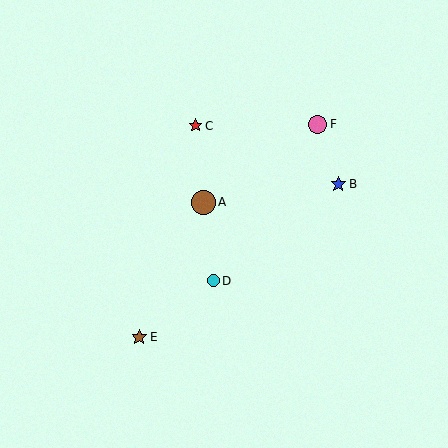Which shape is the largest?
The brown circle (labeled A) is the largest.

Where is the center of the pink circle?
The center of the pink circle is at (318, 124).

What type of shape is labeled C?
Shape C is a red star.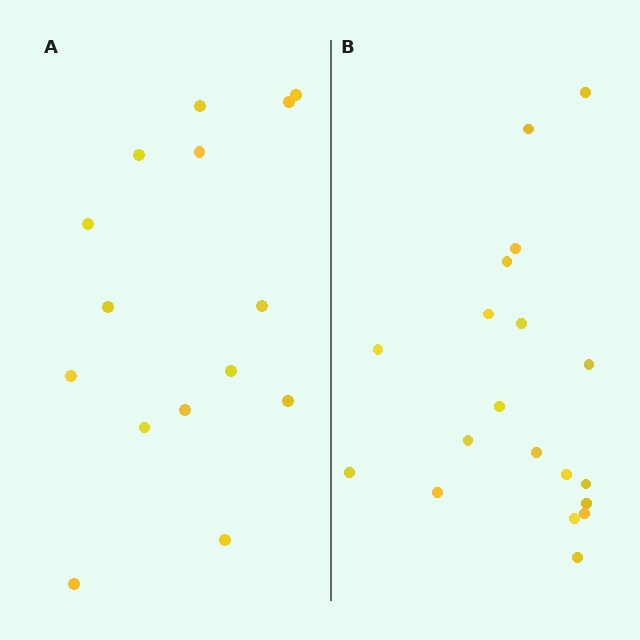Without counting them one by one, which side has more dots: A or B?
Region B (the right region) has more dots.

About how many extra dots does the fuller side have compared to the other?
Region B has about 4 more dots than region A.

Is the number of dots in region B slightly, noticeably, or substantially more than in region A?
Region B has noticeably more, but not dramatically so. The ratio is roughly 1.3 to 1.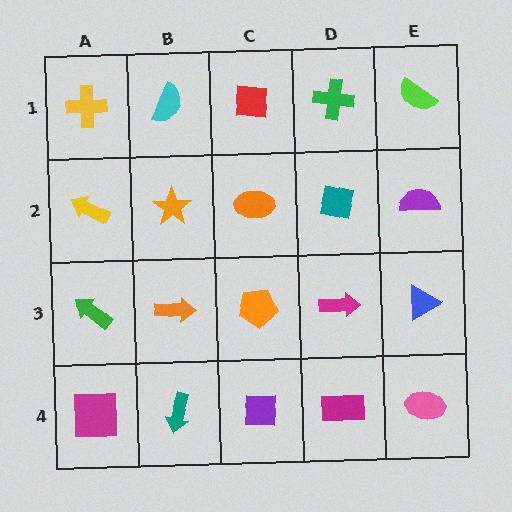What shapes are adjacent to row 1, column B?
An orange star (row 2, column B), a yellow cross (row 1, column A), a red square (row 1, column C).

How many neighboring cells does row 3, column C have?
4.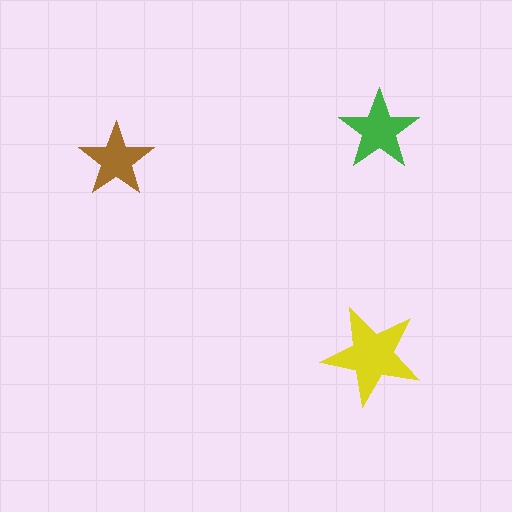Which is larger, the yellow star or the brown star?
The yellow one.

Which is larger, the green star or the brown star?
The green one.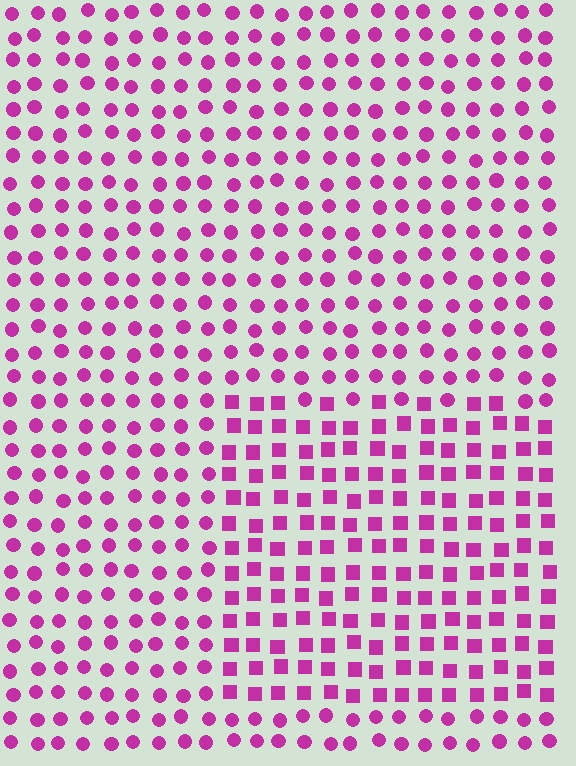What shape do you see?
I see a rectangle.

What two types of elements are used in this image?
The image uses squares inside the rectangle region and circles outside it.